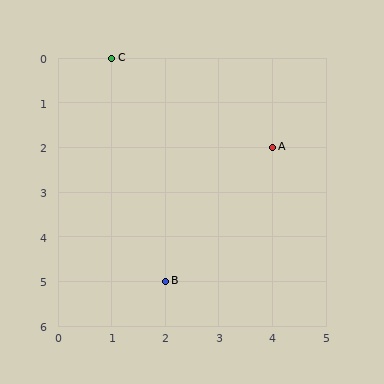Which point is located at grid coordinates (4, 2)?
Point A is at (4, 2).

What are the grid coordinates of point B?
Point B is at grid coordinates (2, 5).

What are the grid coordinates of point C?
Point C is at grid coordinates (1, 0).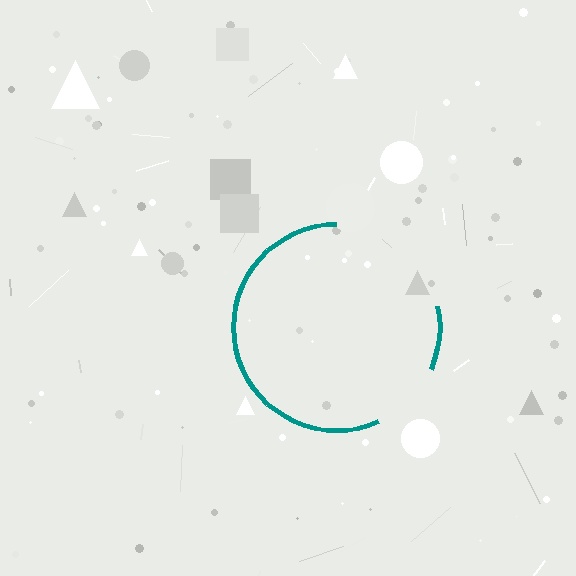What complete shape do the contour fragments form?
The contour fragments form a circle.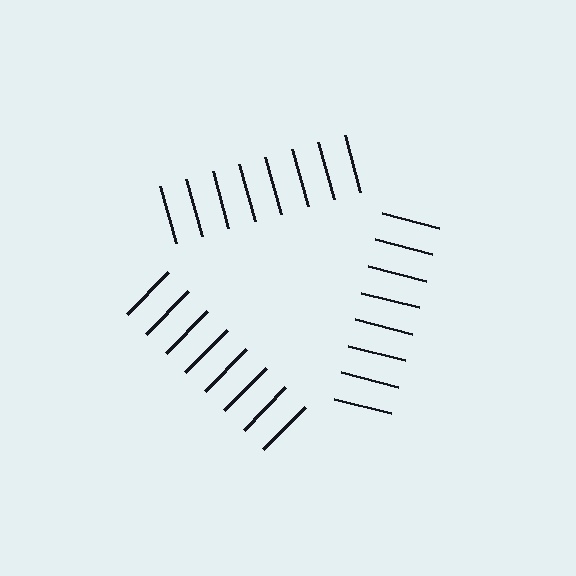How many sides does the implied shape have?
3 sides — the line-ends trace a triangle.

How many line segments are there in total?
24 — 8 along each of the 3 edges.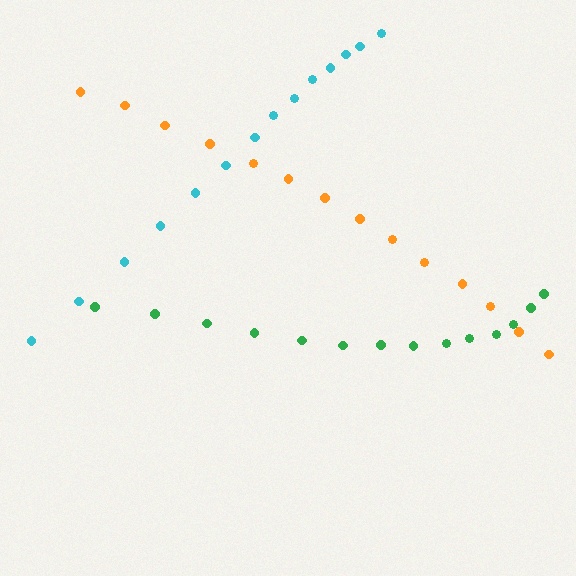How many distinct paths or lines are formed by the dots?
There are 3 distinct paths.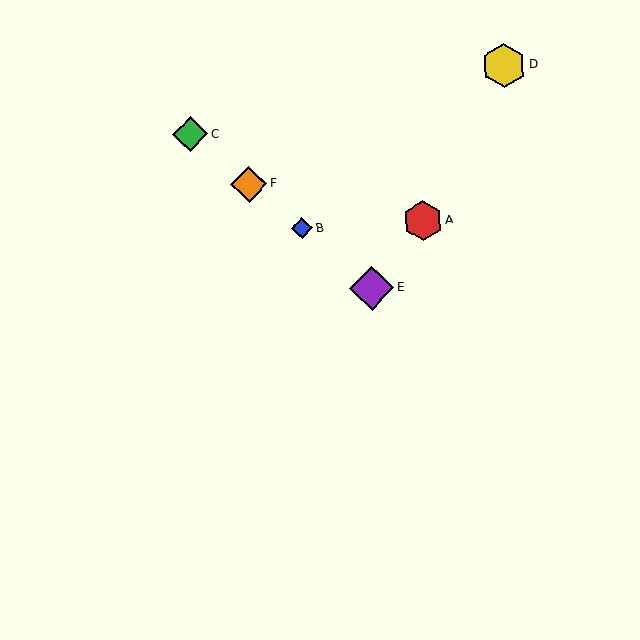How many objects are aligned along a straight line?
4 objects (B, C, E, F) are aligned along a straight line.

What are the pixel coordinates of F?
Object F is at (249, 184).